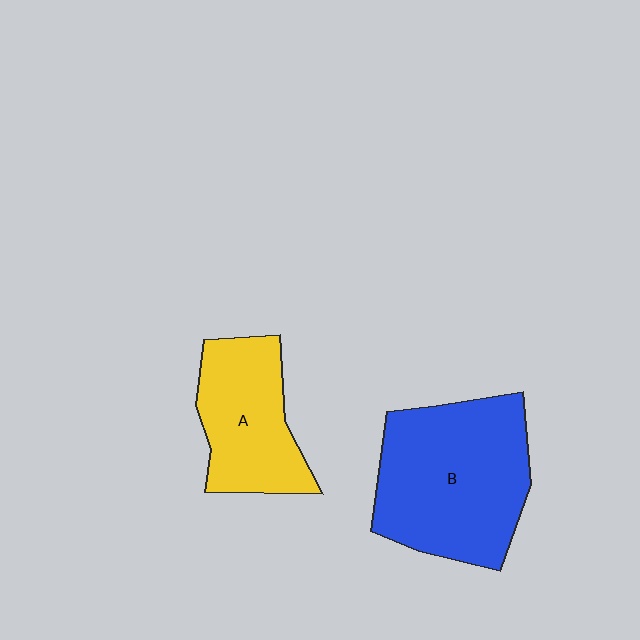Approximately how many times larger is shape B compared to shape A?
Approximately 1.6 times.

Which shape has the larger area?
Shape B (blue).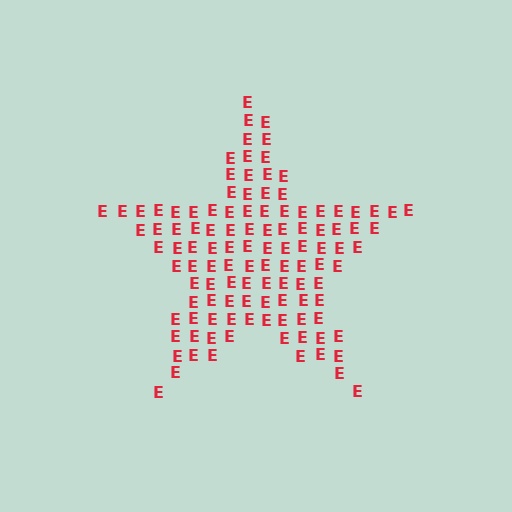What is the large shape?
The large shape is a star.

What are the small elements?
The small elements are letter E's.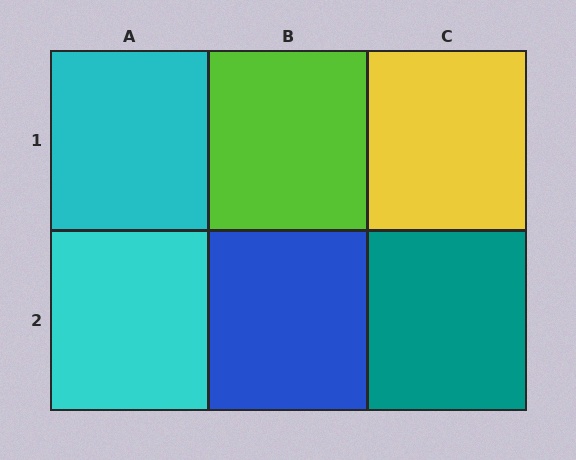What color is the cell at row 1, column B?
Lime.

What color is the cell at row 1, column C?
Yellow.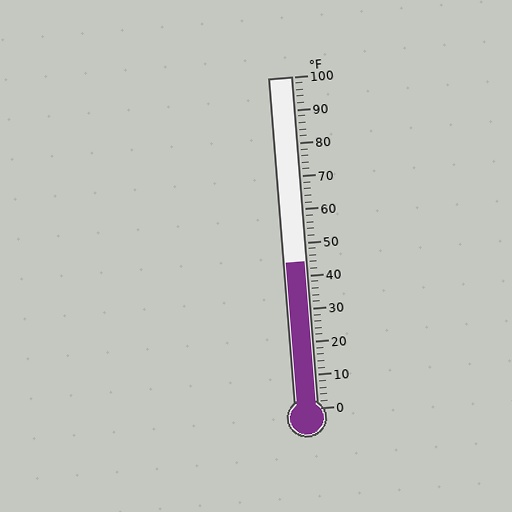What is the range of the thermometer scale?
The thermometer scale ranges from 0°F to 100°F.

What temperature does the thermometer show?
The thermometer shows approximately 44°F.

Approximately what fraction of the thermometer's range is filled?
The thermometer is filled to approximately 45% of its range.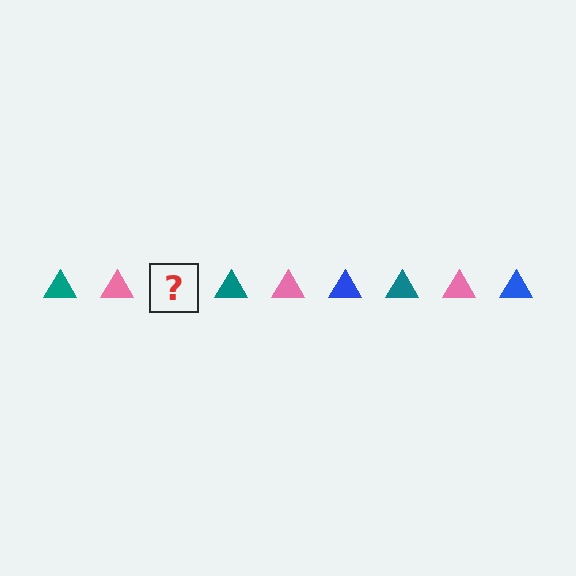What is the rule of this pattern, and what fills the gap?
The rule is that the pattern cycles through teal, pink, blue triangles. The gap should be filled with a blue triangle.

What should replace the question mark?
The question mark should be replaced with a blue triangle.